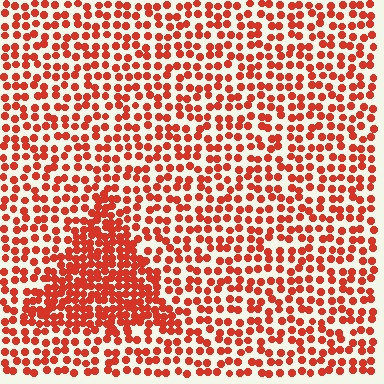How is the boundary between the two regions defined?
The boundary is defined by a change in element density (approximately 2.0x ratio). All elements are the same color, size, and shape.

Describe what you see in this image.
The image contains small red elements arranged at two different densities. A triangle-shaped region is visible where the elements are more densely packed than the surrounding area.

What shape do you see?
I see a triangle.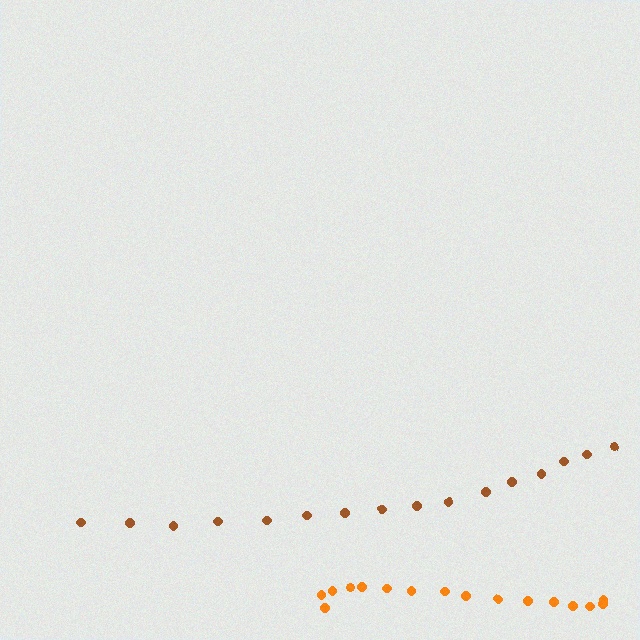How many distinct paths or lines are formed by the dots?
There are 2 distinct paths.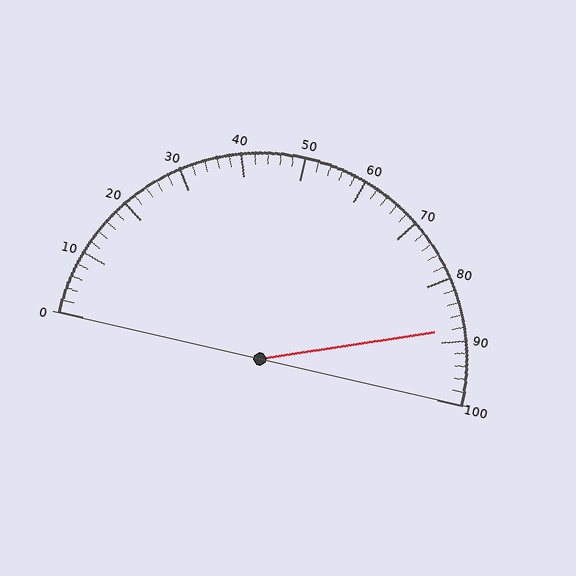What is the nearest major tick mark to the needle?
The nearest major tick mark is 90.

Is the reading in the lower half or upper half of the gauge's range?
The reading is in the upper half of the range (0 to 100).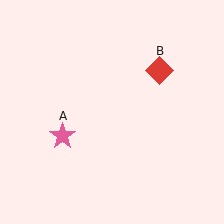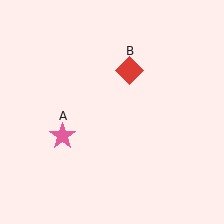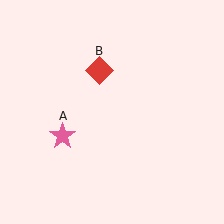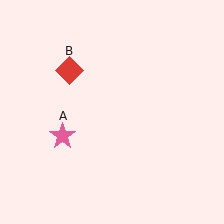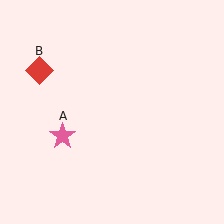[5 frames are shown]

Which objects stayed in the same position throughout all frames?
Pink star (object A) remained stationary.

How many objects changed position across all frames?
1 object changed position: red diamond (object B).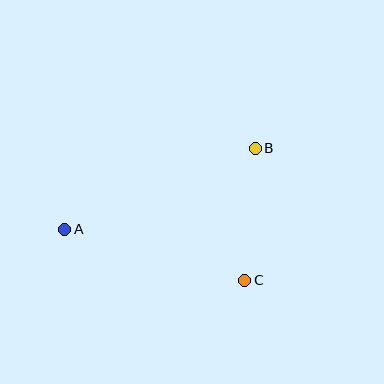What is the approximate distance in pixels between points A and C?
The distance between A and C is approximately 187 pixels.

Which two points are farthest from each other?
Points A and B are farthest from each other.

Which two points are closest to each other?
Points B and C are closest to each other.